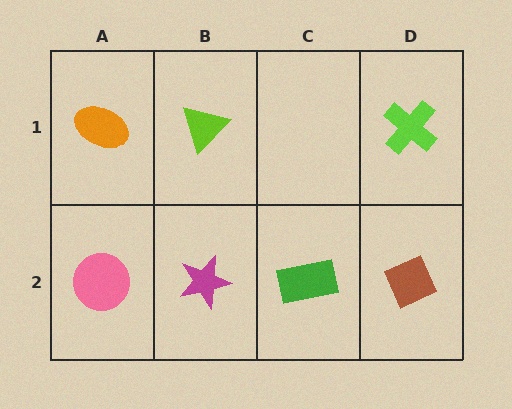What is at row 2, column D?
A brown diamond.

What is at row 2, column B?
A magenta star.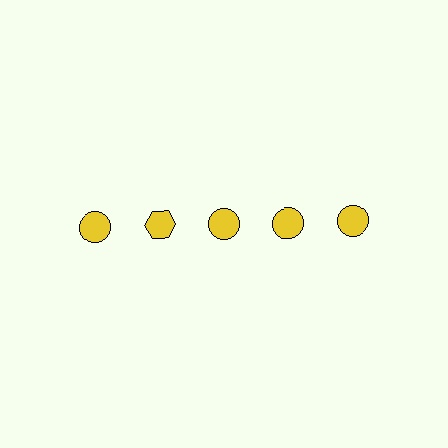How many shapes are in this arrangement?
There are 5 shapes arranged in a grid pattern.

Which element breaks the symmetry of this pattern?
The yellow hexagon in the top row, second from left column breaks the symmetry. All other shapes are yellow circles.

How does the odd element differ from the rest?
It has a different shape: hexagon instead of circle.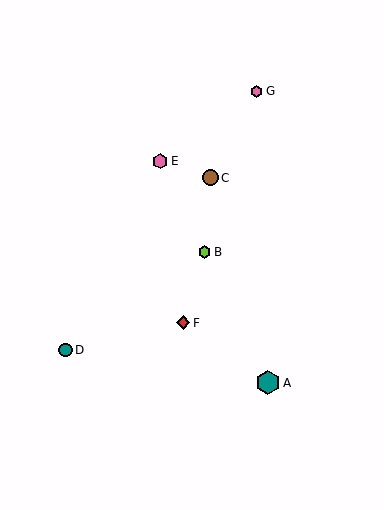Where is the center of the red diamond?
The center of the red diamond is at (183, 323).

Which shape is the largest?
The teal hexagon (labeled A) is the largest.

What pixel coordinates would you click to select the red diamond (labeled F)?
Click at (183, 323) to select the red diamond F.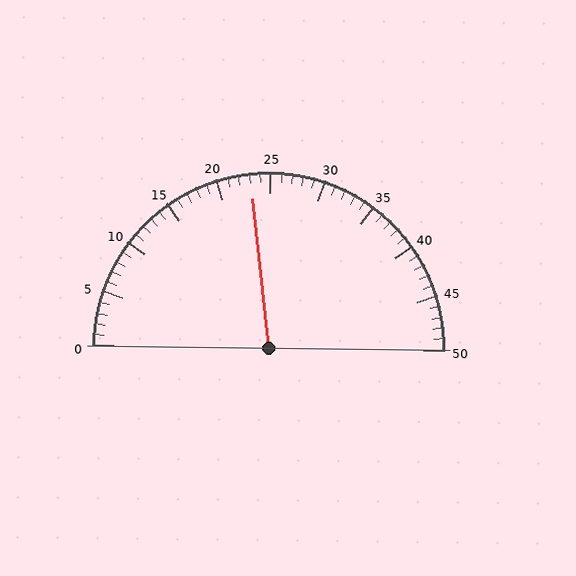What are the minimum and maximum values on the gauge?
The gauge ranges from 0 to 50.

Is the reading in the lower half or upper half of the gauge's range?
The reading is in the lower half of the range (0 to 50).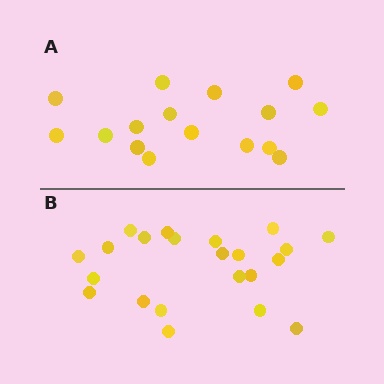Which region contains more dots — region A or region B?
Region B (the bottom region) has more dots.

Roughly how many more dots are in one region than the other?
Region B has about 6 more dots than region A.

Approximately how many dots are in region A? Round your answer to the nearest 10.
About 20 dots. (The exact count is 16, which rounds to 20.)